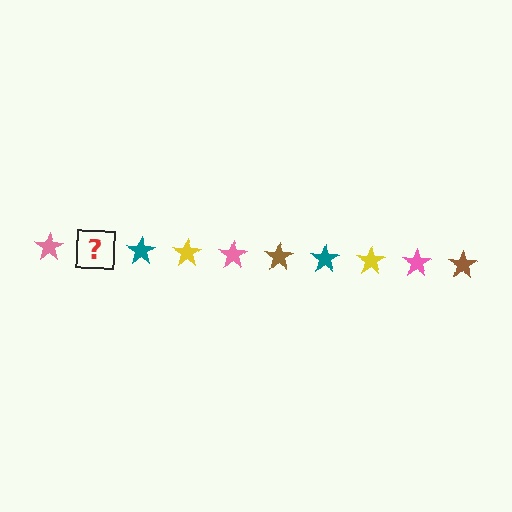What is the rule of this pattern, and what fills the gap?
The rule is that the pattern cycles through pink, brown, teal, yellow stars. The gap should be filled with a brown star.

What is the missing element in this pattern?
The missing element is a brown star.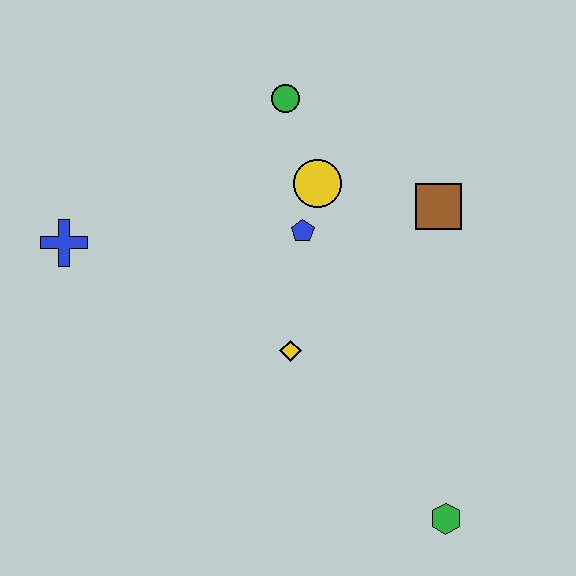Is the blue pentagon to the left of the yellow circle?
Yes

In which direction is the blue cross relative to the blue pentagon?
The blue cross is to the left of the blue pentagon.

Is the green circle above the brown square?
Yes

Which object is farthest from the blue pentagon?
The green hexagon is farthest from the blue pentagon.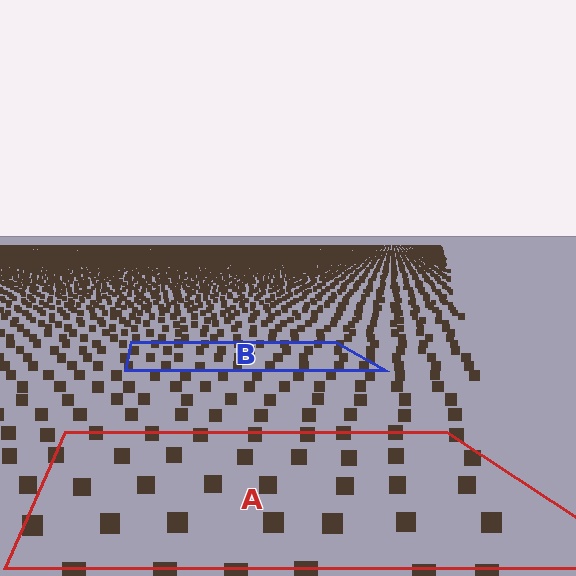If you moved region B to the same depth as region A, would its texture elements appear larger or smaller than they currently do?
They would appear larger. At a closer depth, the same texture elements are projected at a bigger on-screen size.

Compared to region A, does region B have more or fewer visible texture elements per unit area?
Region B has more texture elements per unit area — they are packed more densely because it is farther away.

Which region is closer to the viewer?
Region A is closer. The texture elements there are larger and more spread out.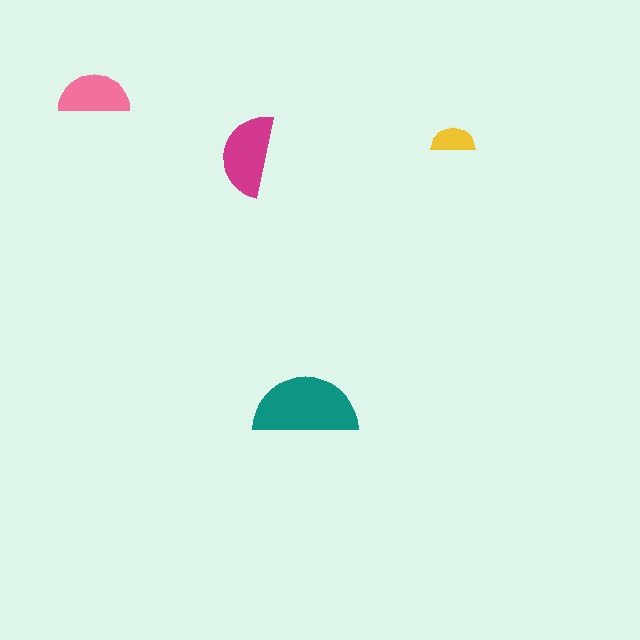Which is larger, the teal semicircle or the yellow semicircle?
The teal one.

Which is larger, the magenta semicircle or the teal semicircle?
The teal one.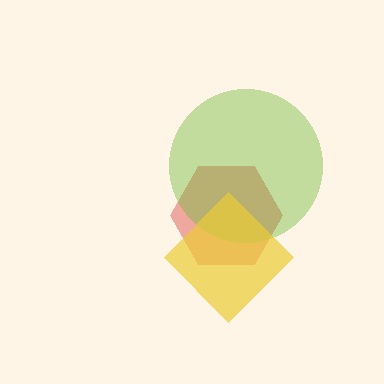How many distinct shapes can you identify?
There are 3 distinct shapes: a red hexagon, a lime circle, a yellow diamond.